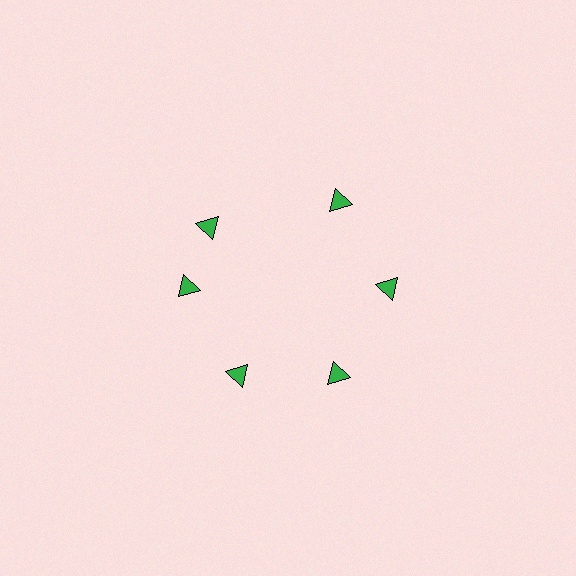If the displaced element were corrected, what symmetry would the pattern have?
It would have 6-fold rotational symmetry — the pattern would map onto itself every 60 degrees.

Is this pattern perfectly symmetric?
No. The 6 green triangles are arranged in a ring, but one element near the 11 o'clock position is rotated out of alignment along the ring, breaking the 6-fold rotational symmetry.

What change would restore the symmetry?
The symmetry would be restored by rotating it back into even spacing with its neighbors so that all 6 triangles sit at equal angles and equal distance from the center.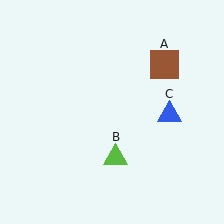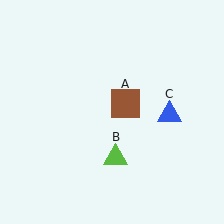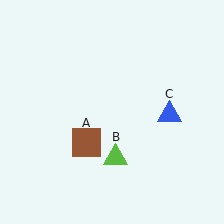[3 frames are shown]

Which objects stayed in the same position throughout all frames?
Lime triangle (object B) and blue triangle (object C) remained stationary.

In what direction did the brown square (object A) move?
The brown square (object A) moved down and to the left.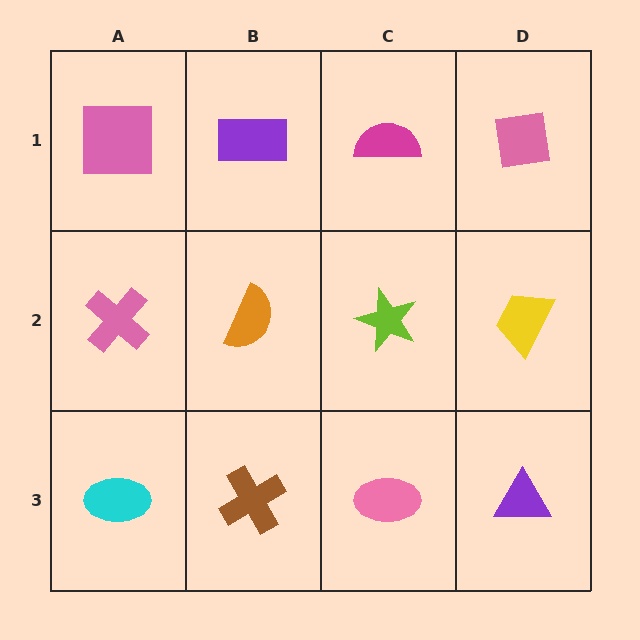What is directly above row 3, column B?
An orange semicircle.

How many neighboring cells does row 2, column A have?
3.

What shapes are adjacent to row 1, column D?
A yellow trapezoid (row 2, column D), a magenta semicircle (row 1, column C).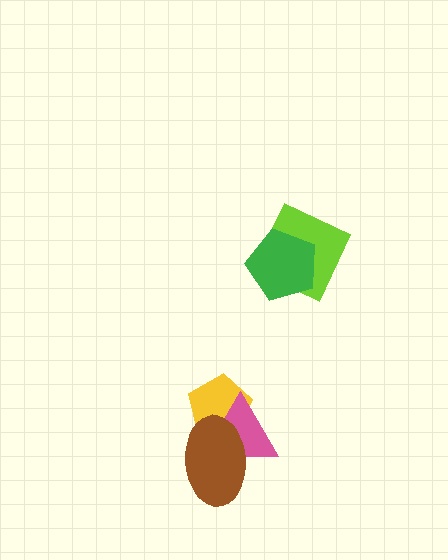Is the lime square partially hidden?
Yes, it is partially covered by another shape.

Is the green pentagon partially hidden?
No, no other shape covers it.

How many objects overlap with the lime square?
1 object overlaps with the lime square.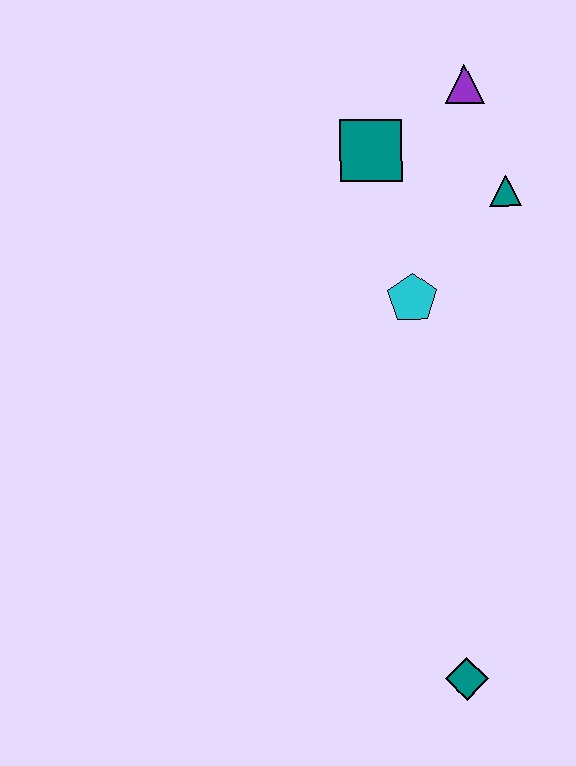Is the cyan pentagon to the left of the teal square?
No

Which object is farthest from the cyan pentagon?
The teal diamond is farthest from the cyan pentagon.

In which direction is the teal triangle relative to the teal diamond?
The teal triangle is above the teal diamond.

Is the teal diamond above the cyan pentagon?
No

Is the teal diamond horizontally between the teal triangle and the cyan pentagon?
Yes